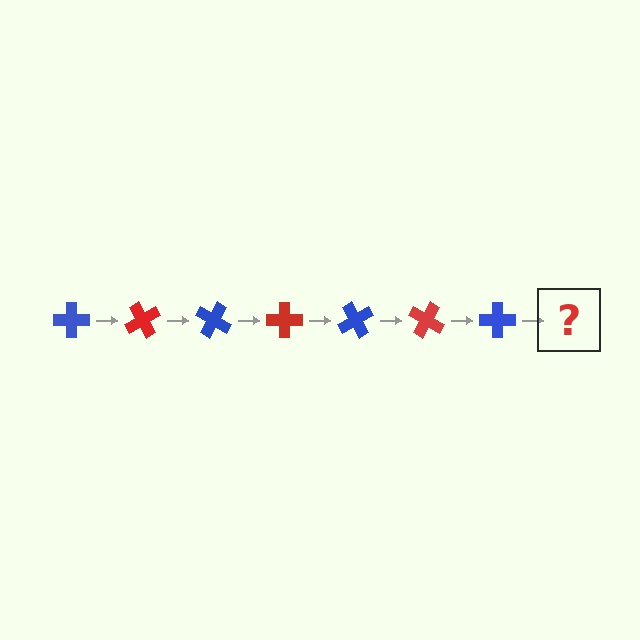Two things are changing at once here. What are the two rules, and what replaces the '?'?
The two rules are that it rotates 60 degrees each step and the color cycles through blue and red. The '?' should be a red cross, rotated 420 degrees from the start.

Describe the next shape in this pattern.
It should be a red cross, rotated 420 degrees from the start.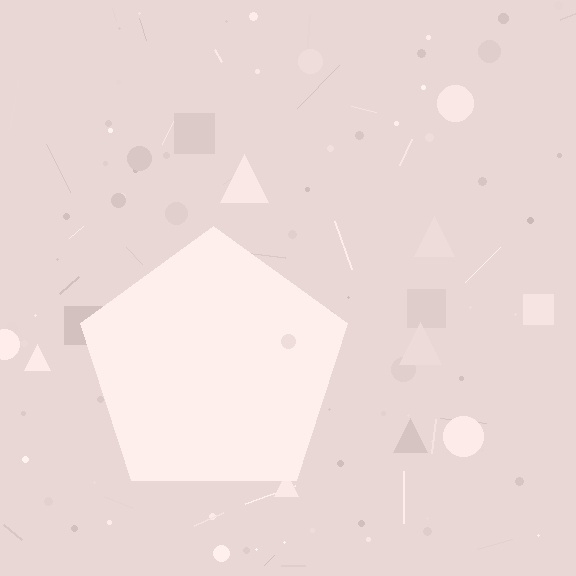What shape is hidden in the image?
A pentagon is hidden in the image.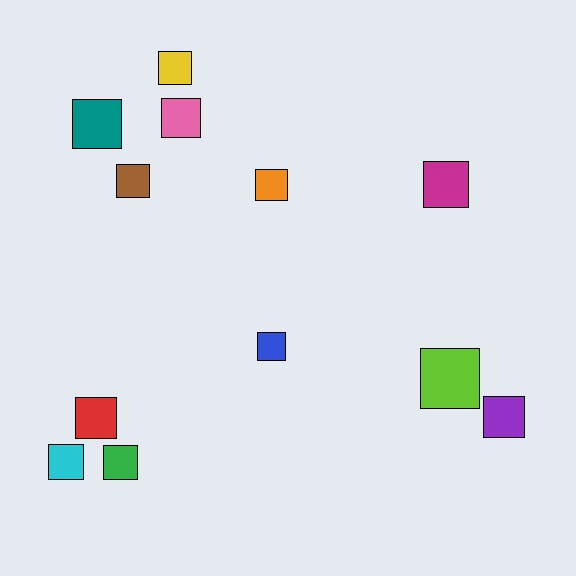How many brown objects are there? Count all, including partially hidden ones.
There is 1 brown object.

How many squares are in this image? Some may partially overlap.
There are 12 squares.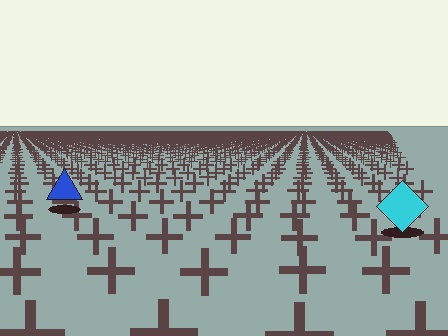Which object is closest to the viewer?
The cyan diamond is closest. The texture marks near it are larger and more spread out.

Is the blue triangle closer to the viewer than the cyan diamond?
No. The cyan diamond is closer — you can tell from the texture gradient: the ground texture is coarser near it.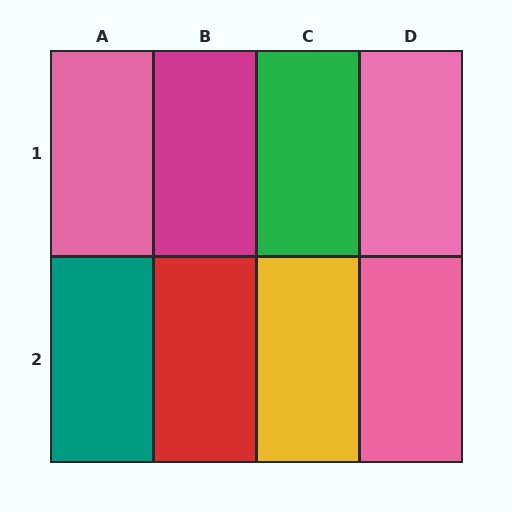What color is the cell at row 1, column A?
Pink.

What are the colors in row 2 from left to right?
Teal, red, yellow, pink.